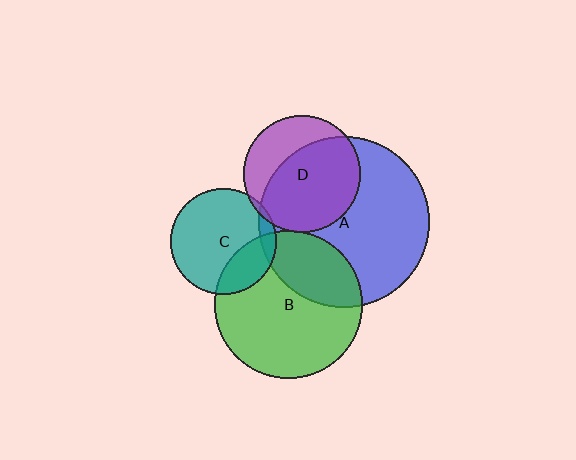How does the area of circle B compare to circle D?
Approximately 1.6 times.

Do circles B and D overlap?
Yes.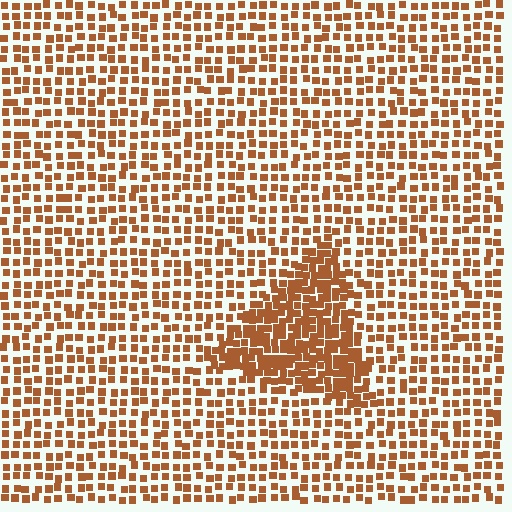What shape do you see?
I see a triangle.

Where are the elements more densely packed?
The elements are more densely packed inside the triangle boundary.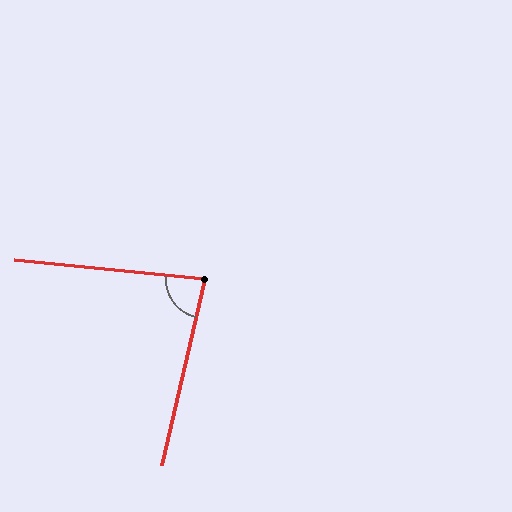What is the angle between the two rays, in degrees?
Approximately 83 degrees.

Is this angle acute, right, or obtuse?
It is acute.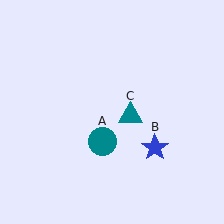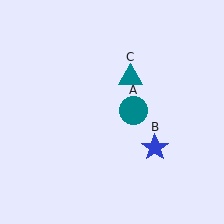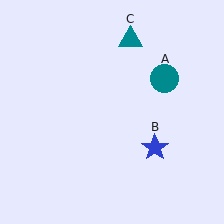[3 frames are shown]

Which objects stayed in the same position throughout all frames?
Blue star (object B) remained stationary.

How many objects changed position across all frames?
2 objects changed position: teal circle (object A), teal triangle (object C).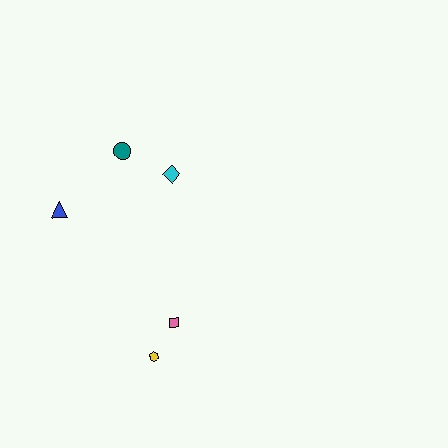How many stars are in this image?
There are no stars.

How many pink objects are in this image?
There is 1 pink object.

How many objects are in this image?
There are 5 objects.